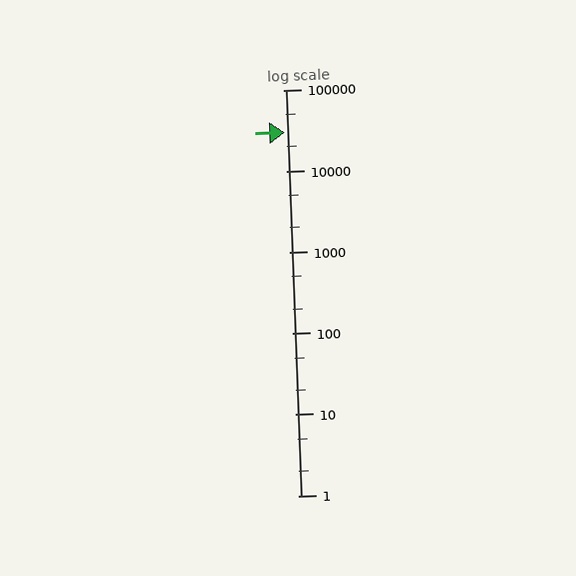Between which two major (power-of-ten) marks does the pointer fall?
The pointer is between 10000 and 100000.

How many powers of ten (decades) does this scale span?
The scale spans 5 decades, from 1 to 100000.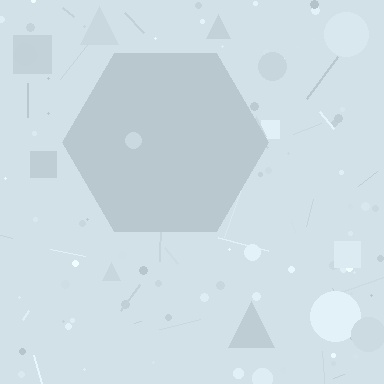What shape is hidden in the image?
A hexagon is hidden in the image.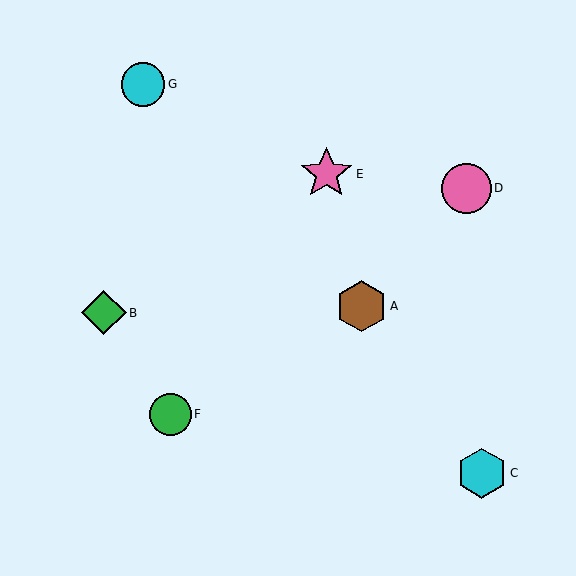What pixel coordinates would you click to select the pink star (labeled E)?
Click at (326, 174) to select the pink star E.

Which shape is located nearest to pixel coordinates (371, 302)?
The brown hexagon (labeled A) at (361, 306) is nearest to that location.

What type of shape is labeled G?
Shape G is a cyan circle.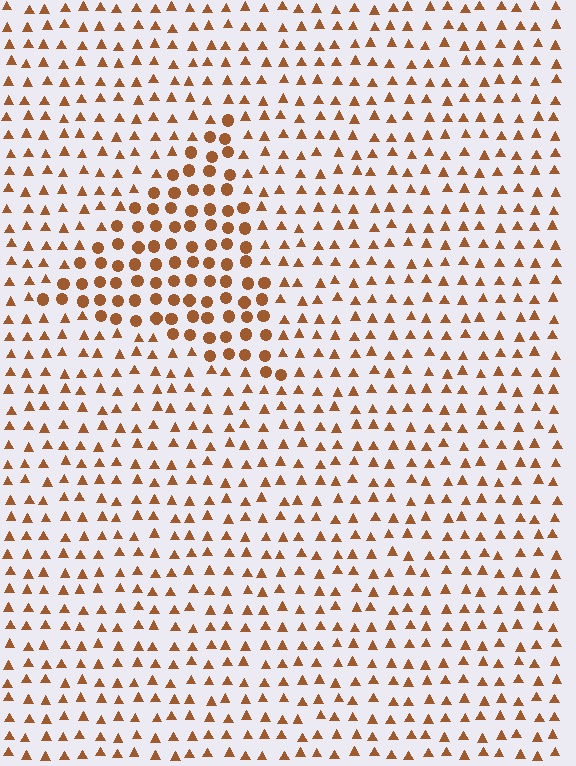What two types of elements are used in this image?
The image uses circles inside the triangle region and triangles outside it.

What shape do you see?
I see a triangle.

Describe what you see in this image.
The image is filled with small brown elements arranged in a uniform grid. A triangle-shaped region contains circles, while the surrounding area contains triangles. The boundary is defined purely by the change in element shape.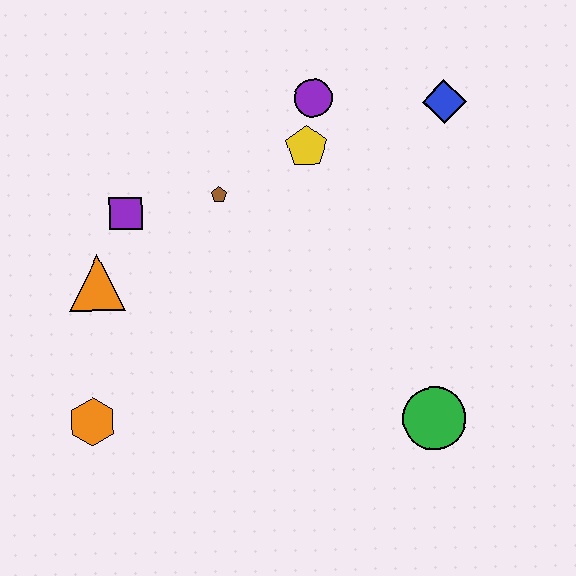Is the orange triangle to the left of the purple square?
Yes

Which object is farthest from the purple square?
The green circle is farthest from the purple square.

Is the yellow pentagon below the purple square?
No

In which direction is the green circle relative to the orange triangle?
The green circle is to the right of the orange triangle.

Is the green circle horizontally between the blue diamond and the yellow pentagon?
Yes